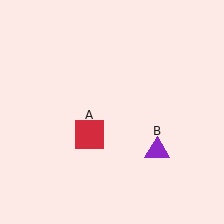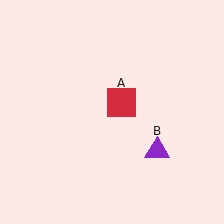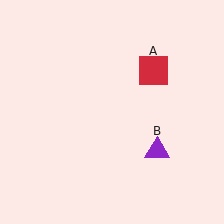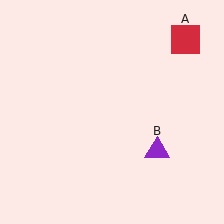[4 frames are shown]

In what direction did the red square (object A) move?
The red square (object A) moved up and to the right.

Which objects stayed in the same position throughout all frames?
Purple triangle (object B) remained stationary.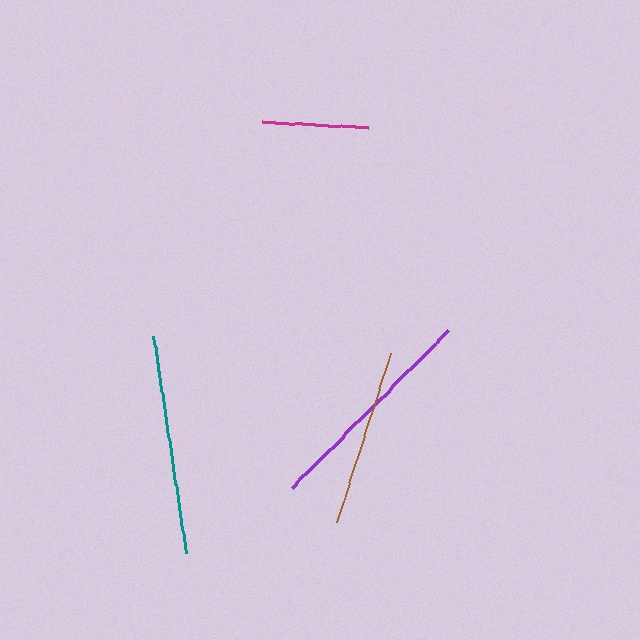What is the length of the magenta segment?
The magenta segment is approximately 107 pixels long.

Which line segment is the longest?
The purple line is the longest at approximately 222 pixels.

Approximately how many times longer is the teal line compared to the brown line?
The teal line is approximately 1.2 times the length of the brown line.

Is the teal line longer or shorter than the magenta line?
The teal line is longer than the magenta line.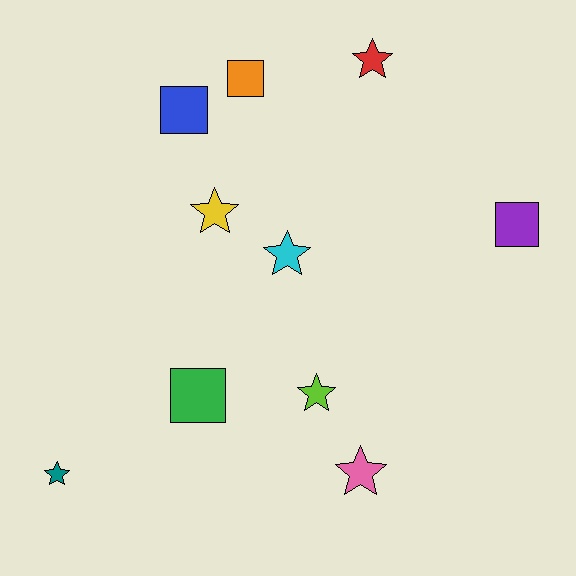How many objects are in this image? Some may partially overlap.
There are 10 objects.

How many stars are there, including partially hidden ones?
There are 6 stars.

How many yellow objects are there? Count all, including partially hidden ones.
There is 1 yellow object.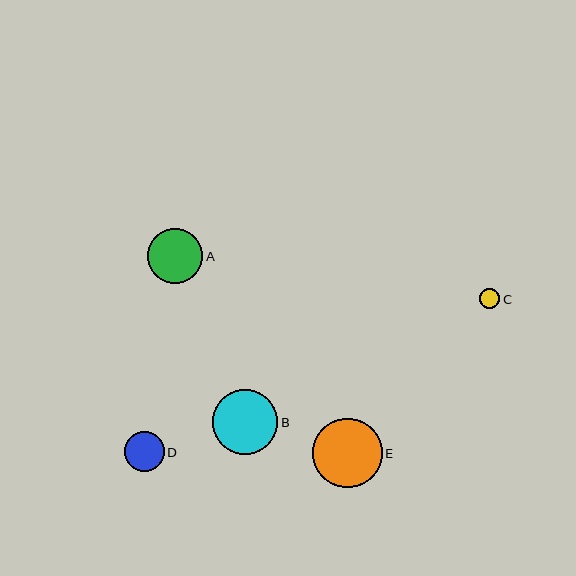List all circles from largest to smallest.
From largest to smallest: E, B, A, D, C.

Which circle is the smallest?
Circle C is the smallest with a size of approximately 20 pixels.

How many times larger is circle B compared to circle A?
Circle B is approximately 1.2 times the size of circle A.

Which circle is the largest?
Circle E is the largest with a size of approximately 69 pixels.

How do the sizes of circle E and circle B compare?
Circle E and circle B are approximately the same size.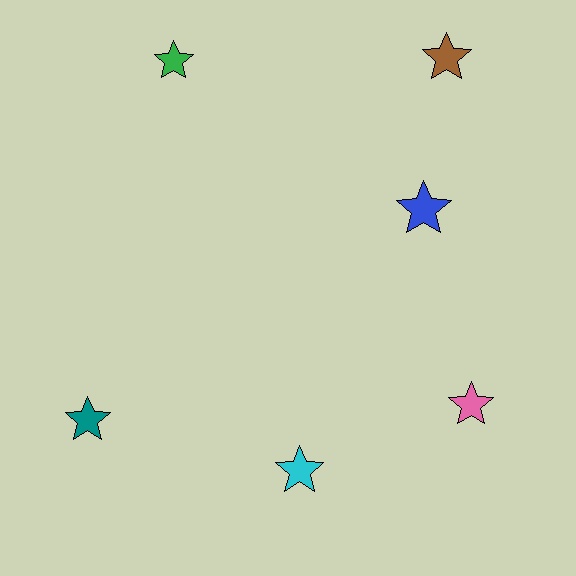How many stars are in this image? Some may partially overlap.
There are 6 stars.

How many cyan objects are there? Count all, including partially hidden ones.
There is 1 cyan object.